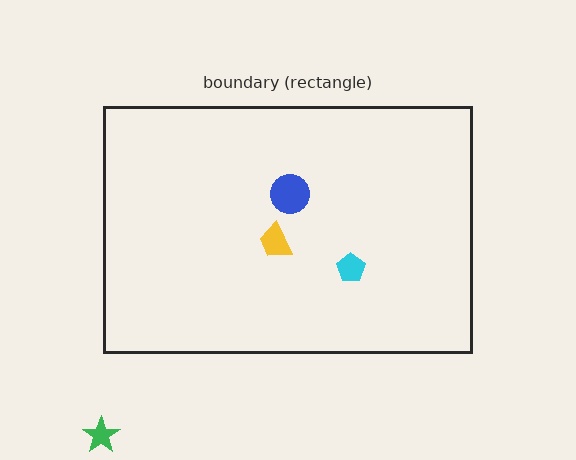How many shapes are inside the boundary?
3 inside, 1 outside.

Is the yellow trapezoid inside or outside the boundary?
Inside.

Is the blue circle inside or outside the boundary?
Inside.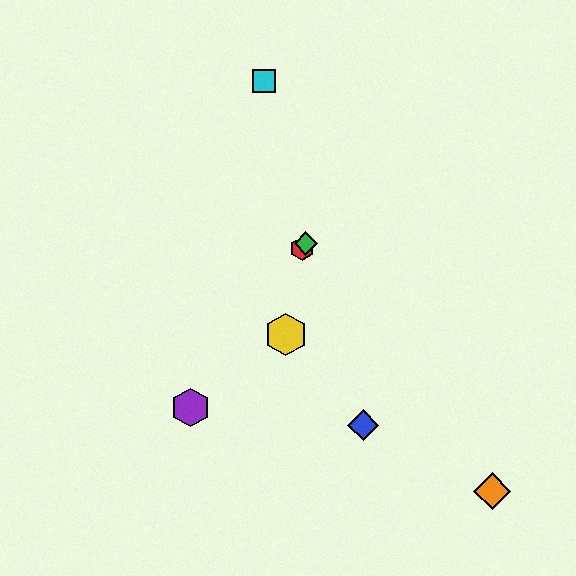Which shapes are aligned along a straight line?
The red hexagon, the green diamond, the purple hexagon are aligned along a straight line.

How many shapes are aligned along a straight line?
3 shapes (the red hexagon, the green diamond, the purple hexagon) are aligned along a straight line.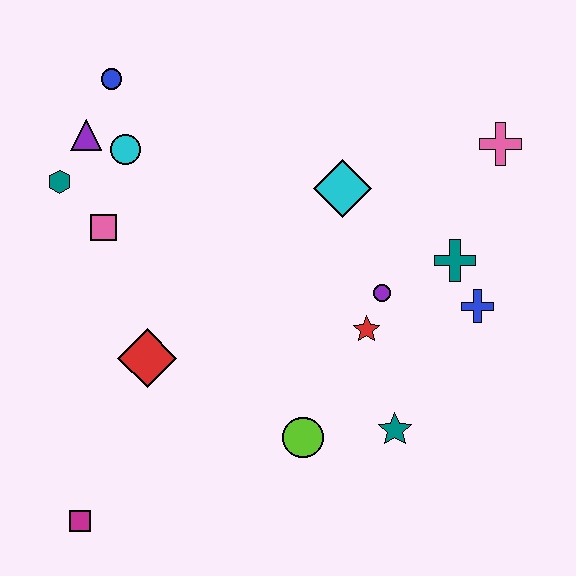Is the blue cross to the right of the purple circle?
Yes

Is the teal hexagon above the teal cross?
Yes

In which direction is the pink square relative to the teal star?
The pink square is to the left of the teal star.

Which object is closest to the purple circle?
The red star is closest to the purple circle.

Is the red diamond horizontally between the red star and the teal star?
No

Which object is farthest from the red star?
The blue circle is farthest from the red star.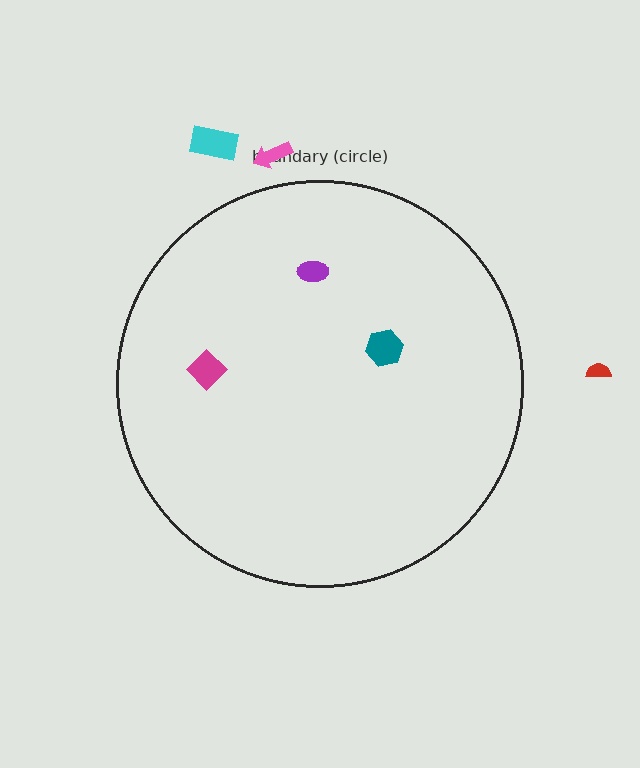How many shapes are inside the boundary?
3 inside, 3 outside.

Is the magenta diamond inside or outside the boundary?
Inside.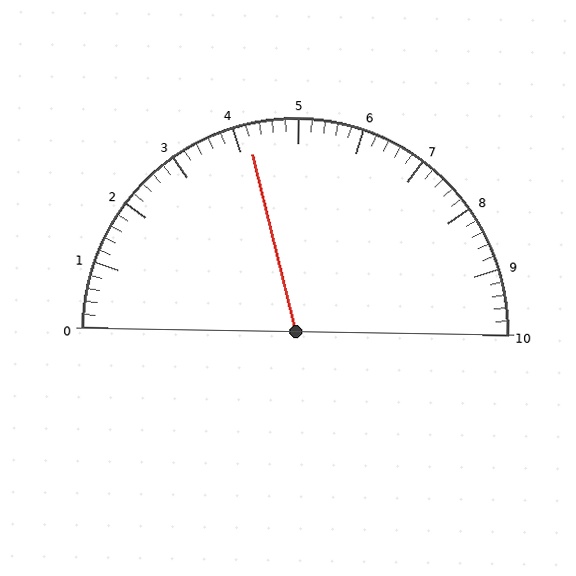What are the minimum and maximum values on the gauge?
The gauge ranges from 0 to 10.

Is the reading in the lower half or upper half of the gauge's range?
The reading is in the lower half of the range (0 to 10).